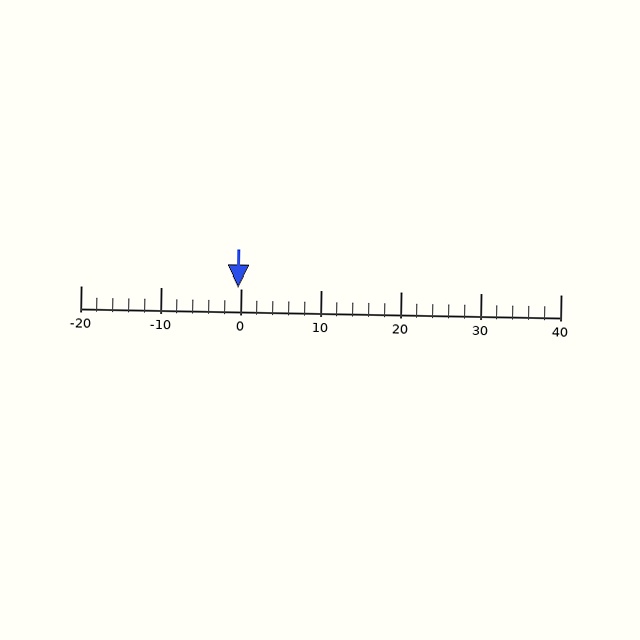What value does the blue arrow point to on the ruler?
The blue arrow points to approximately 0.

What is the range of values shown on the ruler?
The ruler shows values from -20 to 40.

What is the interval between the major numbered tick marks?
The major tick marks are spaced 10 units apart.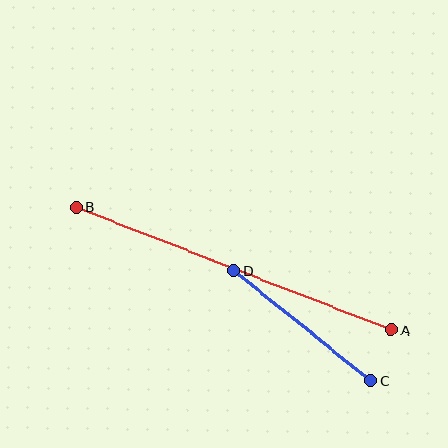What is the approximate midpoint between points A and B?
The midpoint is at approximately (234, 269) pixels.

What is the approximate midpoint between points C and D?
The midpoint is at approximately (302, 326) pixels.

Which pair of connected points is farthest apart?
Points A and B are farthest apart.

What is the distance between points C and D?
The distance is approximately 175 pixels.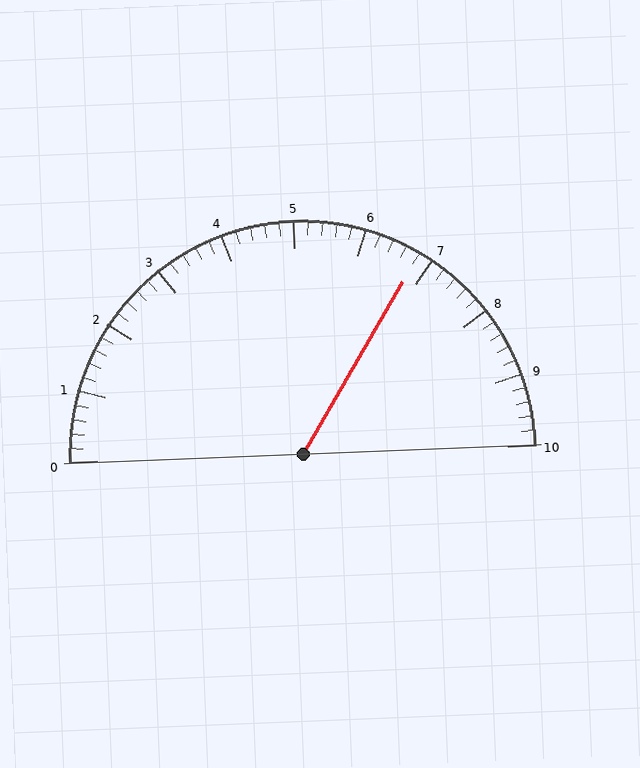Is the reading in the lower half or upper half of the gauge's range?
The reading is in the upper half of the range (0 to 10).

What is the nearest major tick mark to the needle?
The nearest major tick mark is 7.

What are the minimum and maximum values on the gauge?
The gauge ranges from 0 to 10.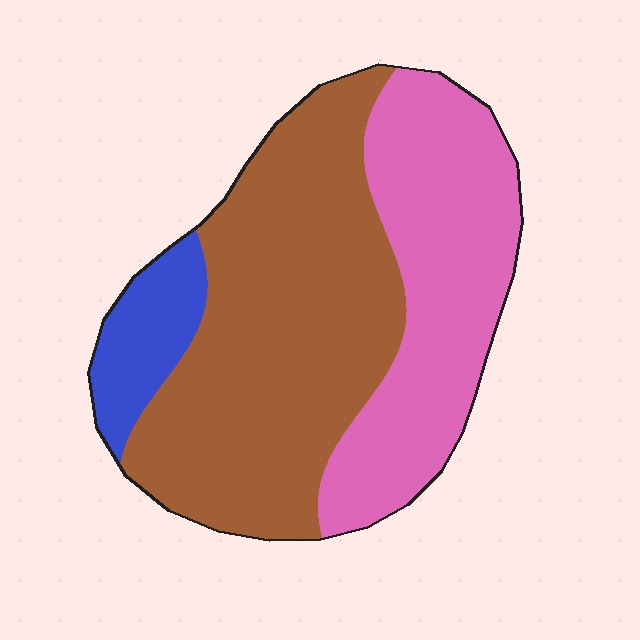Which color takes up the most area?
Brown, at roughly 55%.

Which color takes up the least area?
Blue, at roughly 10%.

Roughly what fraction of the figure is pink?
Pink covers about 35% of the figure.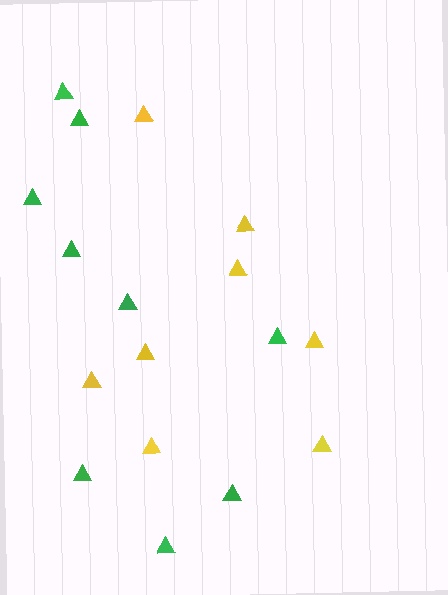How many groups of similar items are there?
There are 2 groups: one group of yellow triangles (8) and one group of green triangles (9).